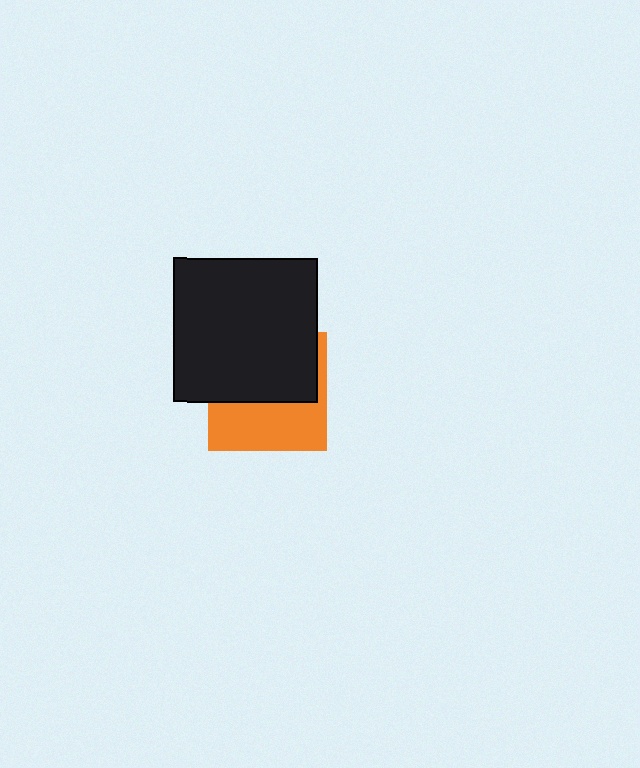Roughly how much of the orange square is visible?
About half of it is visible (roughly 45%).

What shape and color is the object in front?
The object in front is a black square.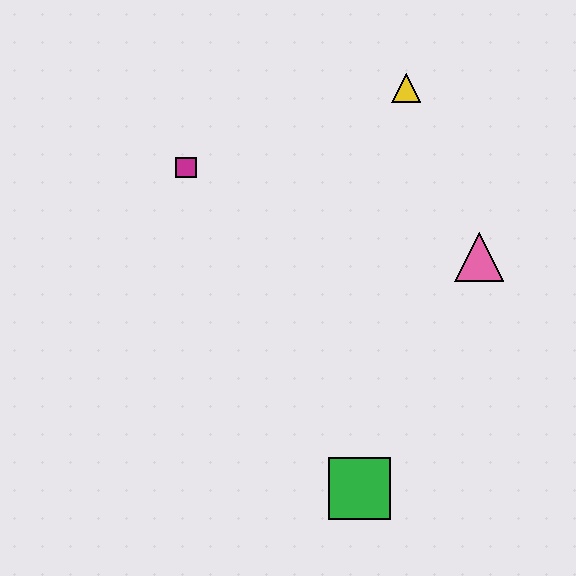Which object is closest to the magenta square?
The yellow triangle is closest to the magenta square.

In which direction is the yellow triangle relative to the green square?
The yellow triangle is above the green square.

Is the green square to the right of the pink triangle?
No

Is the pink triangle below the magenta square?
Yes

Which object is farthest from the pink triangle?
The magenta square is farthest from the pink triangle.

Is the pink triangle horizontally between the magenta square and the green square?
No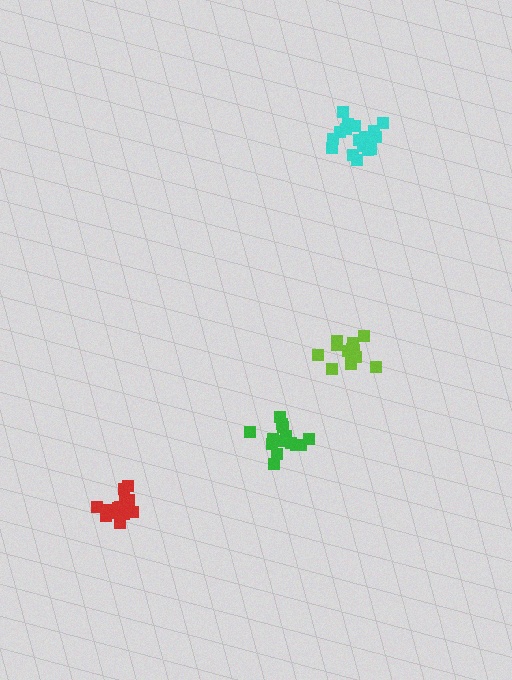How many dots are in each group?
Group 1: 16 dots, Group 2: 14 dots, Group 3: 13 dots, Group 4: 17 dots (60 total).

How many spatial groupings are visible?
There are 4 spatial groupings.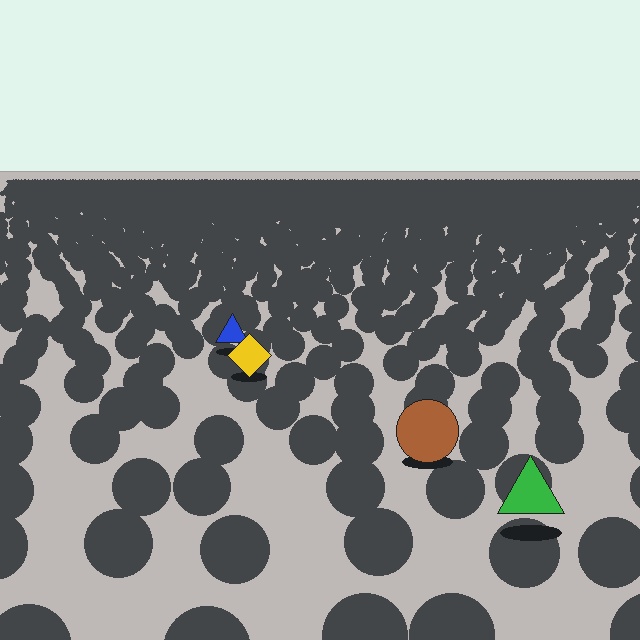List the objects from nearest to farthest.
From nearest to farthest: the green triangle, the brown circle, the yellow diamond, the blue triangle.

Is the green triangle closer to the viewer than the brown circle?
Yes. The green triangle is closer — you can tell from the texture gradient: the ground texture is coarser near it.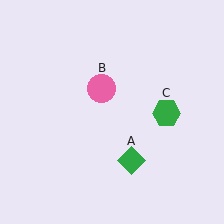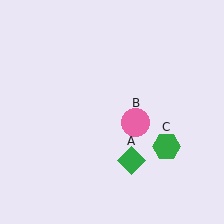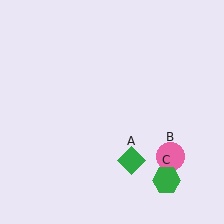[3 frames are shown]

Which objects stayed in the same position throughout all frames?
Green diamond (object A) remained stationary.